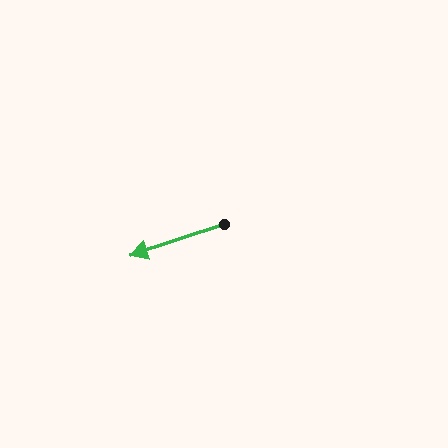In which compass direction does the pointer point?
West.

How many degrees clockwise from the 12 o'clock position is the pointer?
Approximately 252 degrees.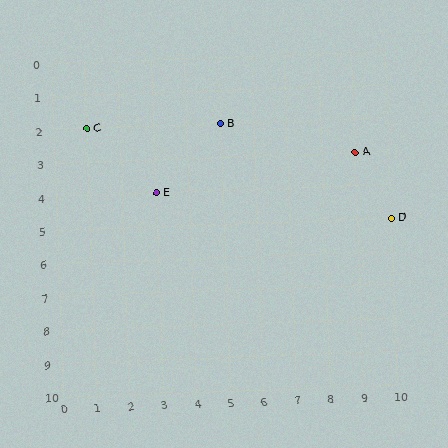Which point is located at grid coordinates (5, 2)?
Point B is at (5, 2).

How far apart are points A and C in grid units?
Points A and C are 8 columns and 1 row apart (about 8.1 grid units diagonally).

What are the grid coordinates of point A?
Point A is at grid coordinates (9, 3).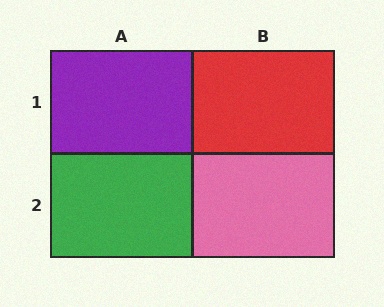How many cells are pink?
1 cell is pink.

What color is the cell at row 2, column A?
Green.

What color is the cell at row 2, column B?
Pink.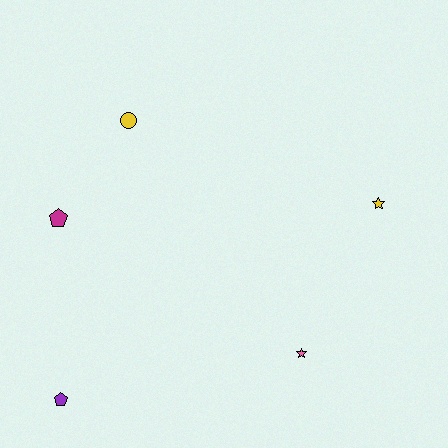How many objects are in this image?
There are 5 objects.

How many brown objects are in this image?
There are no brown objects.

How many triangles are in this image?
There are no triangles.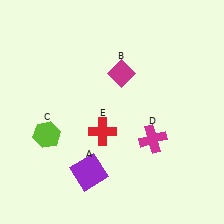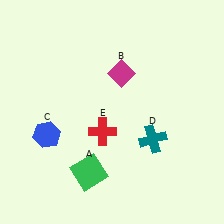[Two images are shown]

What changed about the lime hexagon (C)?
In Image 1, C is lime. In Image 2, it changed to blue.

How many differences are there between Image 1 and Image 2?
There are 3 differences between the two images.